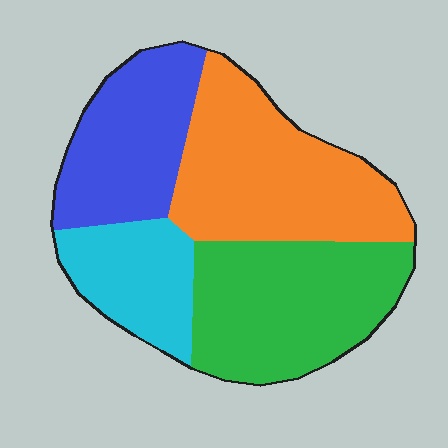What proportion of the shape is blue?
Blue takes up about one fifth (1/5) of the shape.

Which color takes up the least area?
Cyan, at roughly 15%.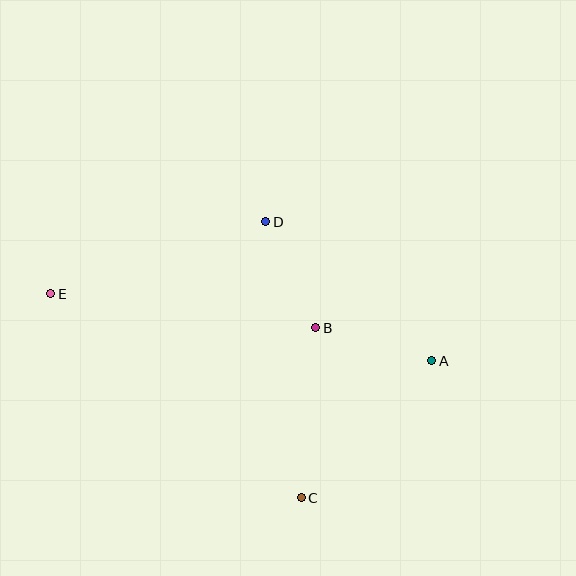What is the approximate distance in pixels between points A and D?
The distance between A and D is approximately 216 pixels.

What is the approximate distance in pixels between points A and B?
The distance between A and B is approximately 121 pixels.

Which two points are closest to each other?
Points B and D are closest to each other.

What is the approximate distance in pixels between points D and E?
The distance between D and E is approximately 227 pixels.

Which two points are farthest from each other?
Points A and E are farthest from each other.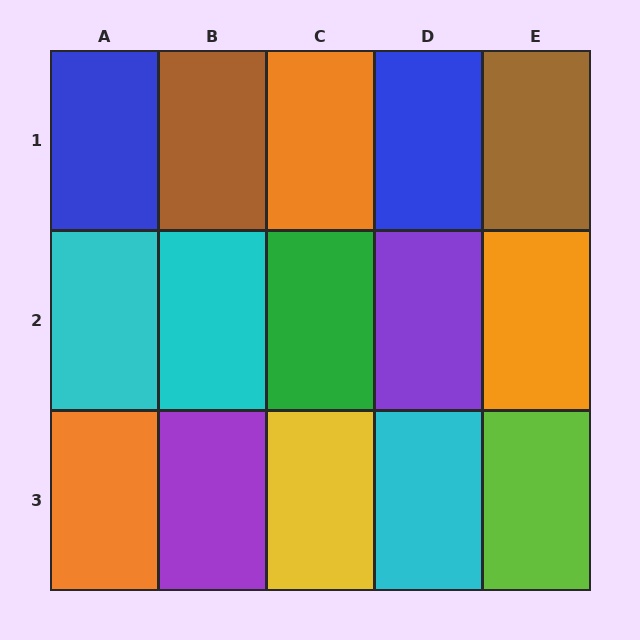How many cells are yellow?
1 cell is yellow.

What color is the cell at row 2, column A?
Cyan.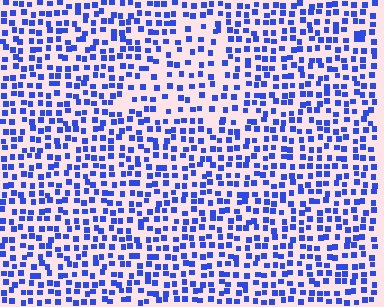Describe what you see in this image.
The image contains small blue elements arranged at two different densities. A triangle-shaped region is visible where the elements are less densely packed than the surrounding area.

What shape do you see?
I see a triangle.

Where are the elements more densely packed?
The elements are more densely packed outside the triangle boundary.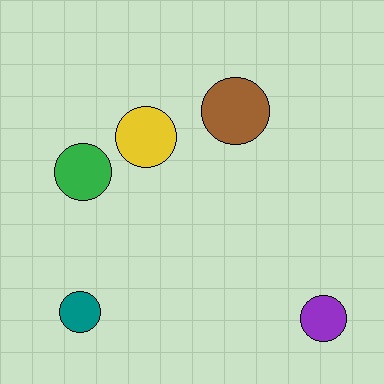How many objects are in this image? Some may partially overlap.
There are 5 objects.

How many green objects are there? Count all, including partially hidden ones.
There is 1 green object.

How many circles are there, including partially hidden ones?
There are 5 circles.